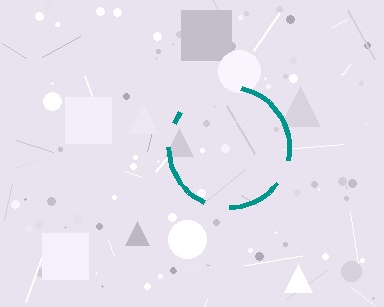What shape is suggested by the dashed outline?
The dashed outline suggests a circle.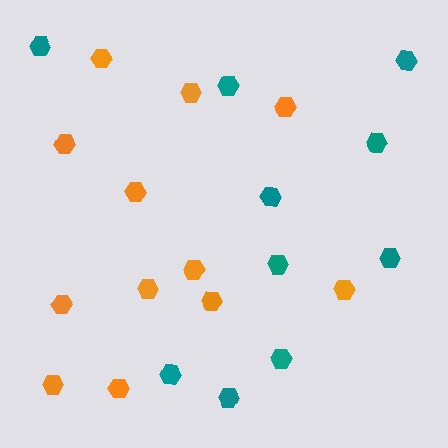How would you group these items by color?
There are 2 groups: one group of orange hexagons (12) and one group of teal hexagons (10).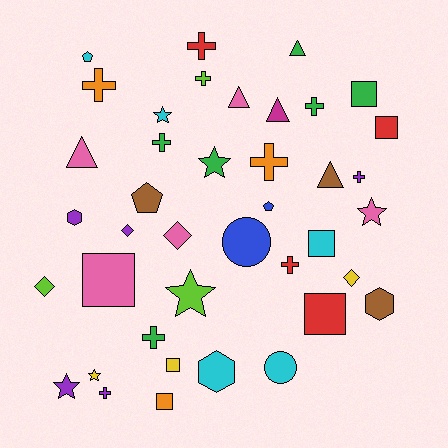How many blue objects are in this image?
There are 2 blue objects.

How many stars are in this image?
There are 6 stars.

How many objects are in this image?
There are 40 objects.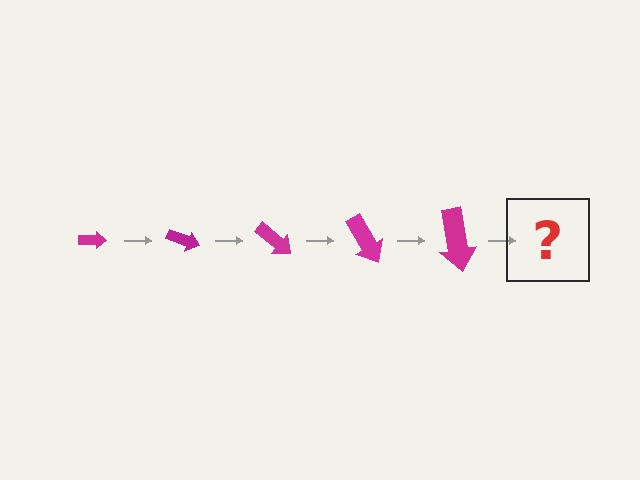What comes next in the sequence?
The next element should be an arrow, larger than the previous one and rotated 100 degrees from the start.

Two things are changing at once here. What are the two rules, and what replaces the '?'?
The two rules are that the arrow grows larger each step and it rotates 20 degrees each step. The '?' should be an arrow, larger than the previous one and rotated 100 degrees from the start.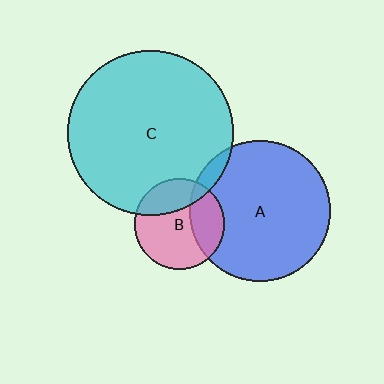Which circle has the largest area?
Circle C (cyan).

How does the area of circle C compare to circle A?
Approximately 1.4 times.